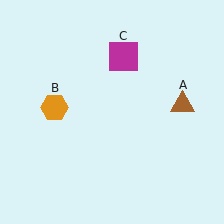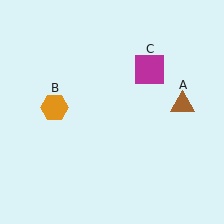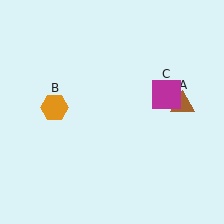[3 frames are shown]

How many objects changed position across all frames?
1 object changed position: magenta square (object C).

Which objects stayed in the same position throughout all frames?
Brown triangle (object A) and orange hexagon (object B) remained stationary.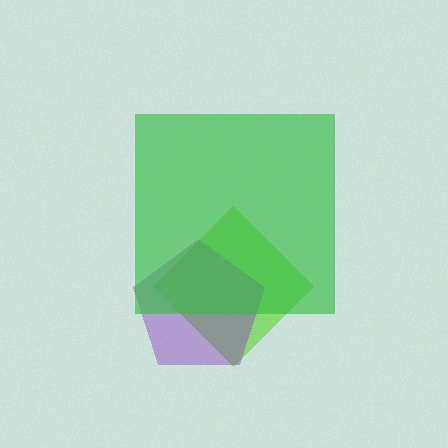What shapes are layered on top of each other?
The layered shapes are: a lime diamond, a purple pentagon, a green square.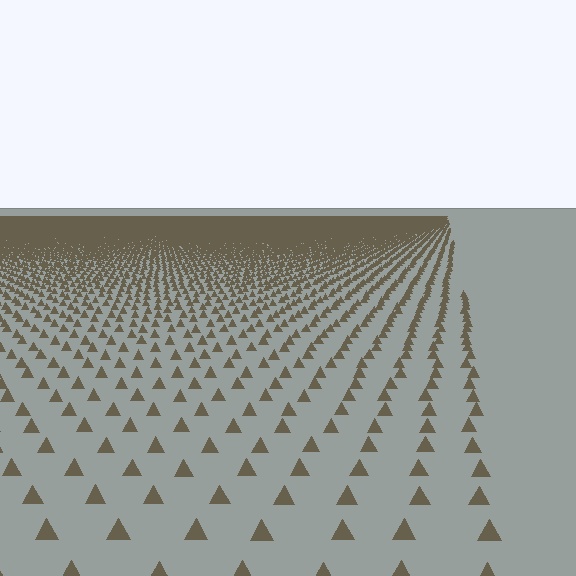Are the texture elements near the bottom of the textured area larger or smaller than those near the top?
Larger. Near the bottom, elements are closer to the viewer and appear at a bigger on-screen size.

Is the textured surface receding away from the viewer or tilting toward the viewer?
The surface is receding away from the viewer. Texture elements get smaller and denser toward the top.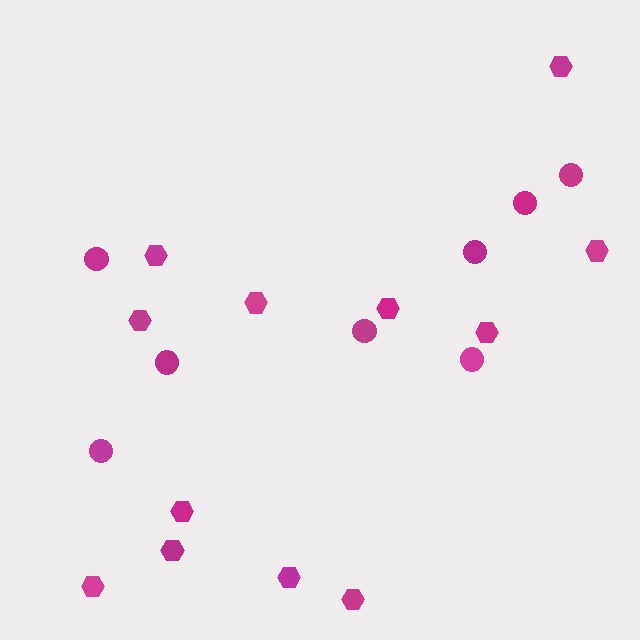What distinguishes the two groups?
There are 2 groups: one group of hexagons (12) and one group of circles (8).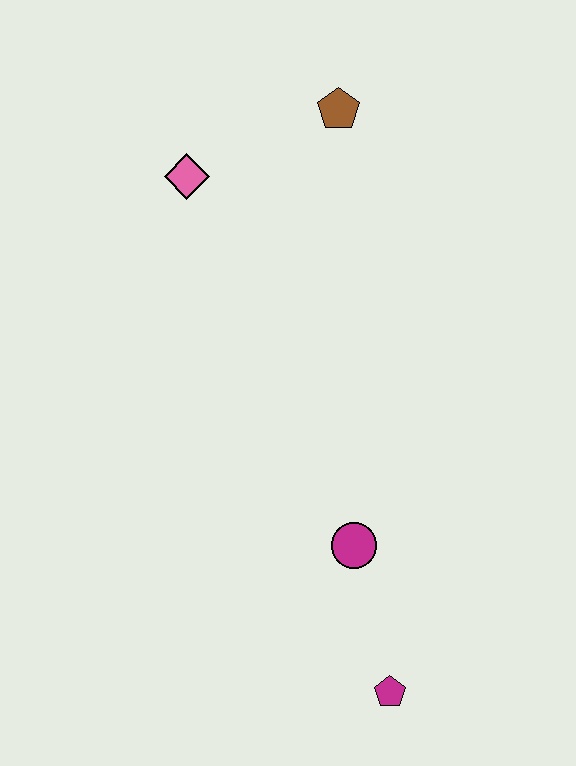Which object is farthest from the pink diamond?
The magenta pentagon is farthest from the pink diamond.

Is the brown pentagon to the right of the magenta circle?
No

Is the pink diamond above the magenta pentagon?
Yes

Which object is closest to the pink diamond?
The brown pentagon is closest to the pink diamond.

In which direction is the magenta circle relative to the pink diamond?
The magenta circle is below the pink diamond.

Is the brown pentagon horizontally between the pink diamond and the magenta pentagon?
Yes